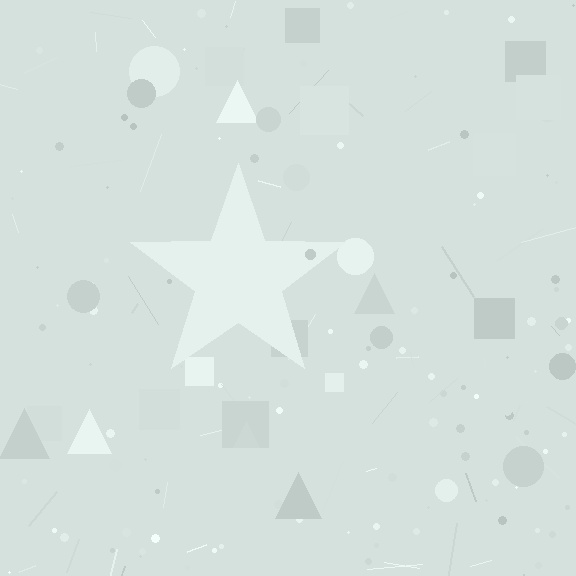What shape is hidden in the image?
A star is hidden in the image.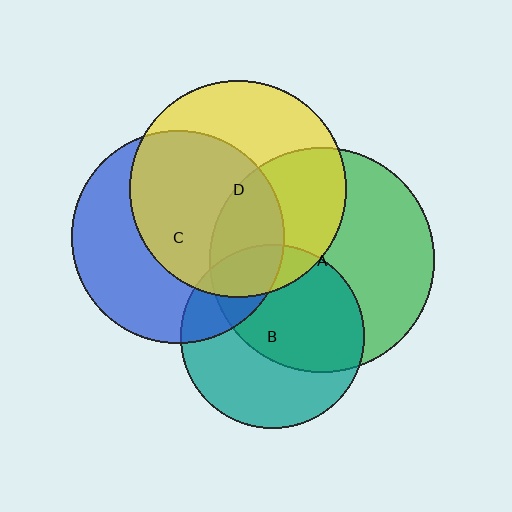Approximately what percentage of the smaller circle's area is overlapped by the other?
Approximately 55%.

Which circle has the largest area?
Circle A (green).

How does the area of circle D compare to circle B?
Approximately 1.4 times.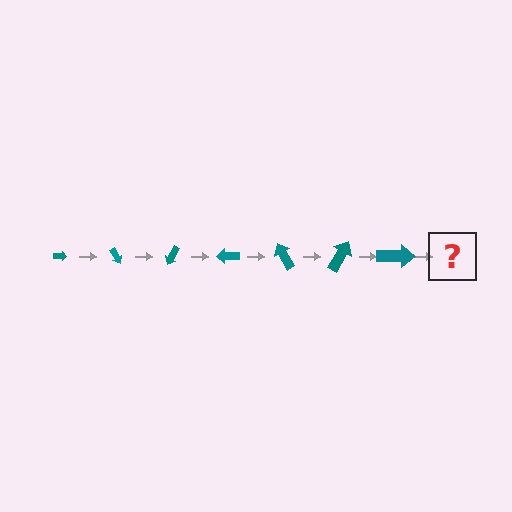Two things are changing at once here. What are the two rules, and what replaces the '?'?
The two rules are that the arrow grows larger each step and it rotates 60 degrees each step. The '?' should be an arrow, larger than the previous one and rotated 420 degrees from the start.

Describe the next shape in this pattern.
It should be an arrow, larger than the previous one and rotated 420 degrees from the start.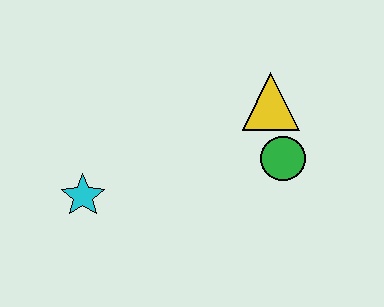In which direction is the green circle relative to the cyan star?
The green circle is to the right of the cyan star.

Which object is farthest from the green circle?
The cyan star is farthest from the green circle.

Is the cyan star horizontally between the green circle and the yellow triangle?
No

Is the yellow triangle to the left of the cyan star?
No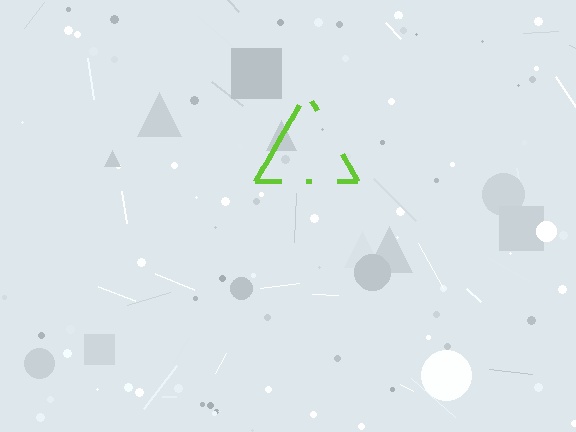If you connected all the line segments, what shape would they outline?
They would outline a triangle.